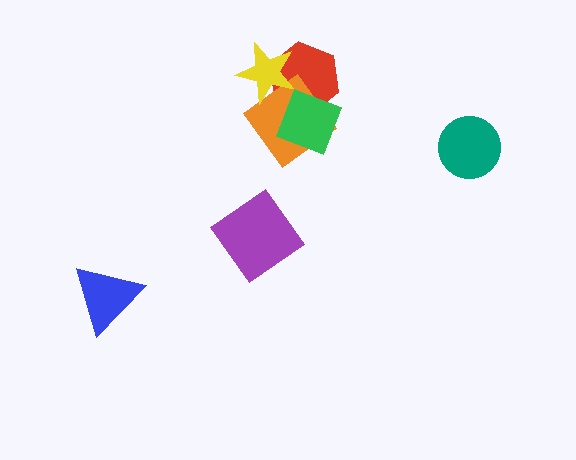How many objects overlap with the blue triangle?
0 objects overlap with the blue triangle.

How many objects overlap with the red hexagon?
3 objects overlap with the red hexagon.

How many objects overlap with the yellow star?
2 objects overlap with the yellow star.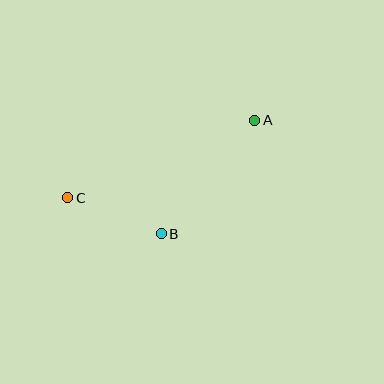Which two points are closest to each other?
Points B and C are closest to each other.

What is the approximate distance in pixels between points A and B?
The distance between A and B is approximately 147 pixels.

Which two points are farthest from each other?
Points A and C are farthest from each other.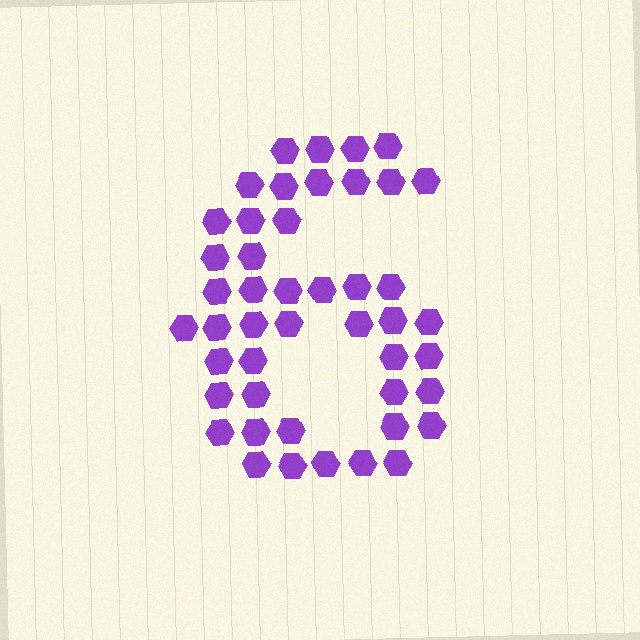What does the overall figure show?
The overall figure shows the digit 6.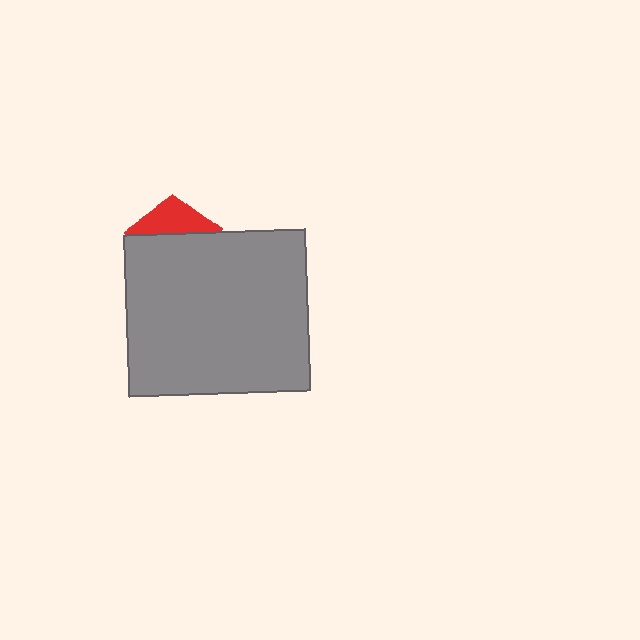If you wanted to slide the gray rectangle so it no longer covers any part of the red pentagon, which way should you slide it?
Slide it down — that is the most direct way to separate the two shapes.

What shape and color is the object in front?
The object in front is a gray rectangle.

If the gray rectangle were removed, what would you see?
You would see the complete red pentagon.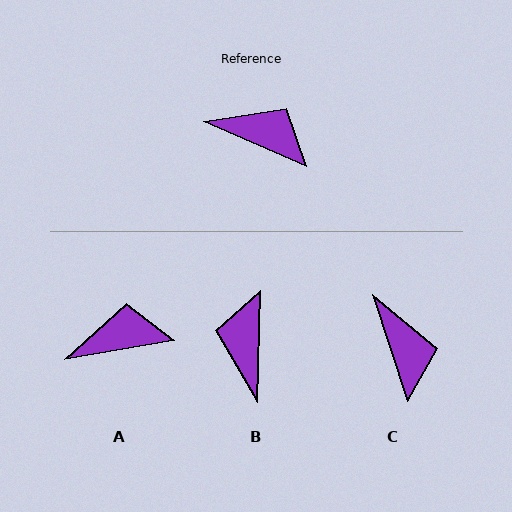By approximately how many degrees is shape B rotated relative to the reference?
Approximately 112 degrees counter-clockwise.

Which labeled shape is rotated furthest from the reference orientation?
B, about 112 degrees away.